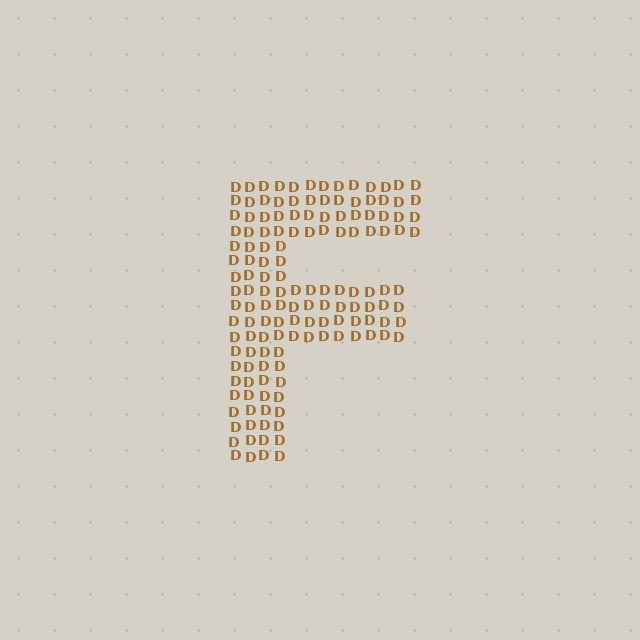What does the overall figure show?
The overall figure shows the letter F.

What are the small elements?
The small elements are letter D's.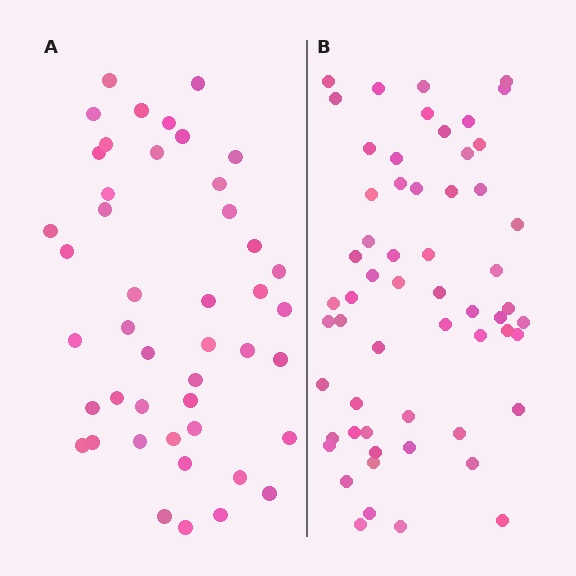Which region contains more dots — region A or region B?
Region B (the right region) has more dots.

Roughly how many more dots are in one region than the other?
Region B has approximately 15 more dots than region A.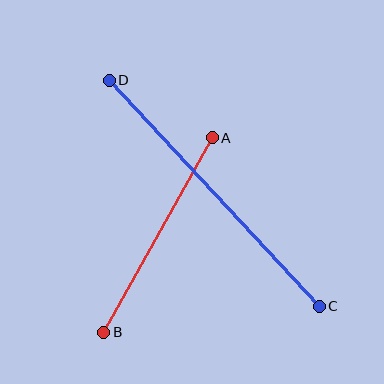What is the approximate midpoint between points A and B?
The midpoint is at approximately (158, 235) pixels.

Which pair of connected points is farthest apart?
Points C and D are farthest apart.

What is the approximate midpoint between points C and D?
The midpoint is at approximately (214, 193) pixels.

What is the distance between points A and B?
The distance is approximately 223 pixels.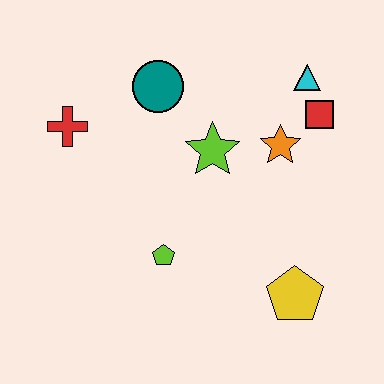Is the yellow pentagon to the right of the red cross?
Yes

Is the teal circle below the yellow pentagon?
No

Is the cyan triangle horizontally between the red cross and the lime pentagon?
No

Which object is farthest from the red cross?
The yellow pentagon is farthest from the red cross.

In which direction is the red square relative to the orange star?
The red square is to the right of the orange star.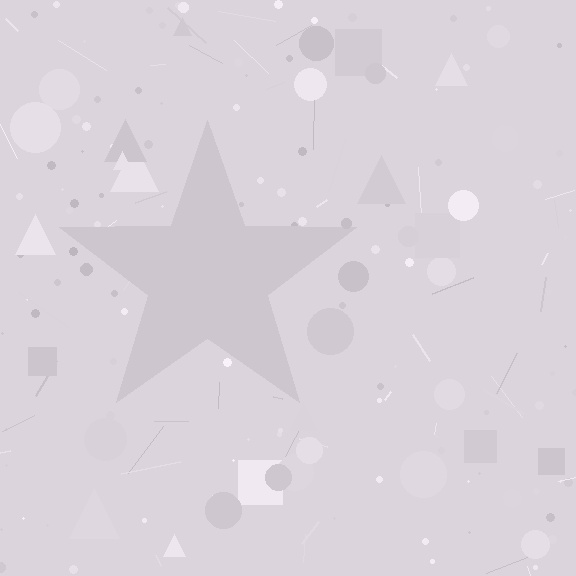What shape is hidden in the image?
A star is hidden in the image.